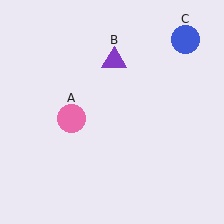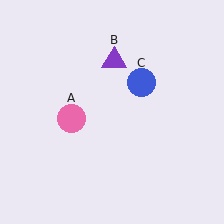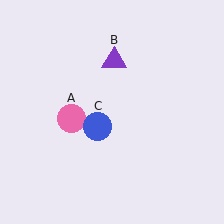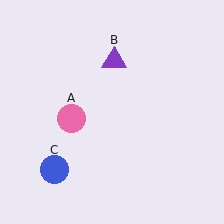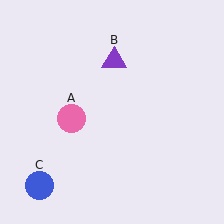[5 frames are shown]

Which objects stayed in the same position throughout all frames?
Pink circle (object A) and purple triangle (object B) remained stationary.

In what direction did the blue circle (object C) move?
The blue circle (object C) moved down and to the left.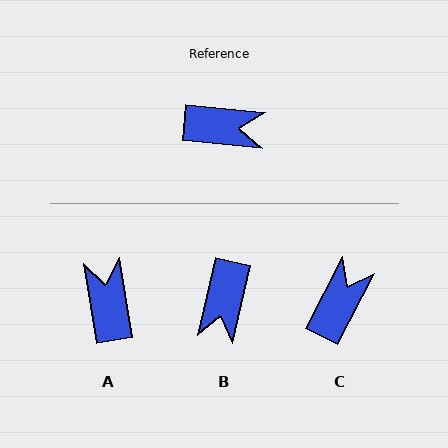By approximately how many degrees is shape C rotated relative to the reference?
Approximately 69 degrees counter-clockwise.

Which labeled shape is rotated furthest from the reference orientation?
A, about 105 degrees away.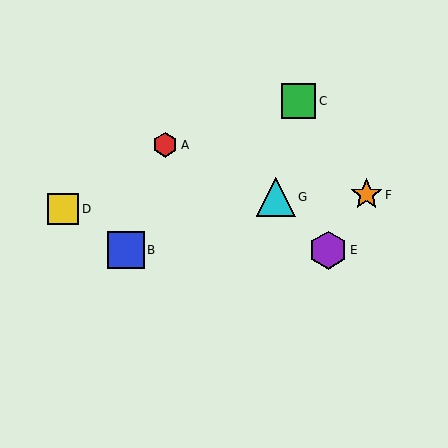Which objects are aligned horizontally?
Objects B, E are aligned horizontally.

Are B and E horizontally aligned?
Yes, both are at y≈250.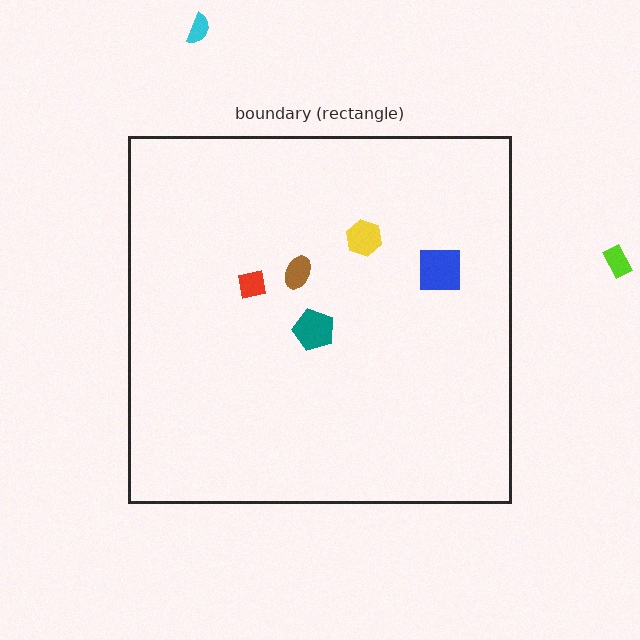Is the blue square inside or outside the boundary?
Inside.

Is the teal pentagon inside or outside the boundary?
Inside.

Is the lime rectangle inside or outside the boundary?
Outside.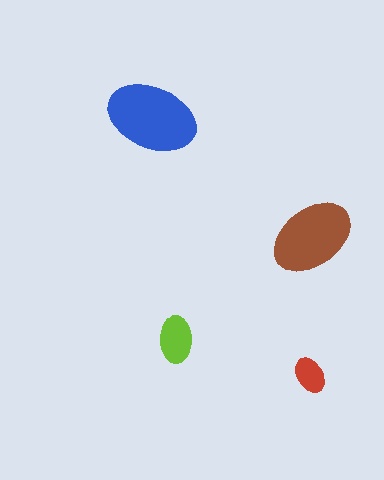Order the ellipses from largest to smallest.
the blue one, the brown one, the lime one, the red one.